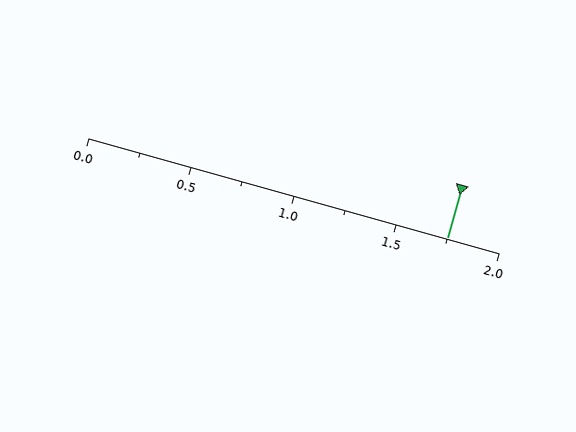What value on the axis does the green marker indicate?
The marker indicates approximately 1.75.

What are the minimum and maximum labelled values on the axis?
The axis runs from 0.0 to 2.0.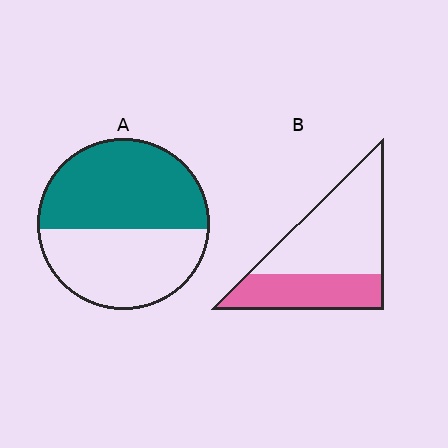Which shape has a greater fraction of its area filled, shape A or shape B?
Shape A.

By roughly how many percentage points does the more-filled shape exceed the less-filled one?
By roughly 15 percentage points (A over B).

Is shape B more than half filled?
No.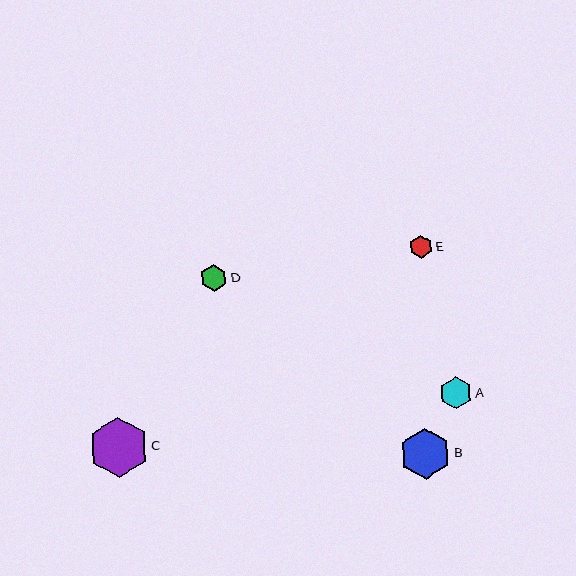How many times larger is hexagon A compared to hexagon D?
Hexagon A is approximately 1.2 times the size of hexagon D.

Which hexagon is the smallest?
Hexagon E is the smallest with a size of approximately 24 pixels.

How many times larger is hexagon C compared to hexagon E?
Hexagon C is approximately 2.5 times the size of hexagon E.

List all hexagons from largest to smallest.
From largest to smallest: C, B, A, D, E.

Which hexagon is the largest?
Hexagon C is the largest with a size of approximately 60 pixels.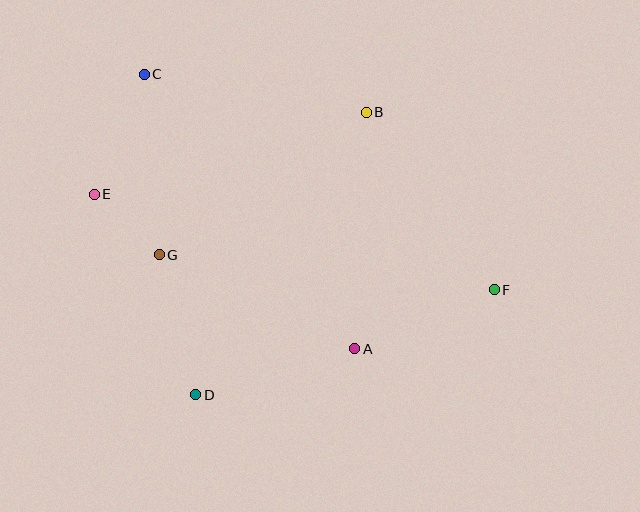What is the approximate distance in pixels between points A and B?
The distance between A and B is approximately 237 pixels.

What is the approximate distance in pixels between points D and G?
The distance between D and G is approximately 145 pixels.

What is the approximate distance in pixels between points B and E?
The distance between B and E is approximately 284 pixels.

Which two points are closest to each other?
Points E and G are closest to each other.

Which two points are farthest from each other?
Points E and F are farthest from each other.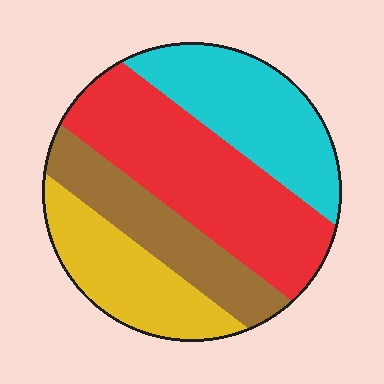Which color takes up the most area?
Red, at roughly 35%.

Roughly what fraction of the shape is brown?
Brown takes up less than a quarter of the shape.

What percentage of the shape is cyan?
Cyan covers about 25% of the shape.